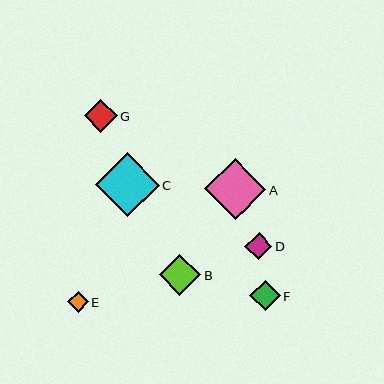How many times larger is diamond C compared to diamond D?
Diamond C is approximately 2.4 times the size of diamond D.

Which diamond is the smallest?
Diamond E is the smallest with a size of approximately 21 pixels.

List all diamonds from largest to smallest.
From largest to smallest: C, A, B, G, F, D, E.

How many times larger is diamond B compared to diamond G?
Diamond B is approximately 1.3 times the size of diamond G.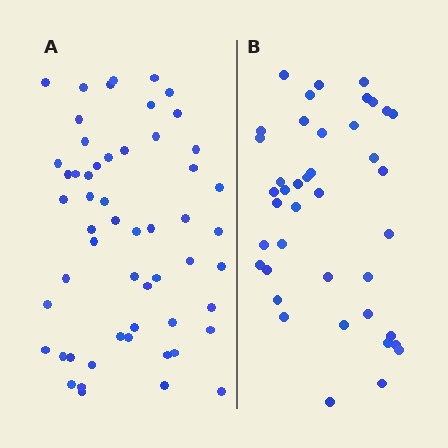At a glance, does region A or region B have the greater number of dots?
Region A (the left region) has more dots.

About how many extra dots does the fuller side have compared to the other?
Region A has approximately 15 more dots than region B.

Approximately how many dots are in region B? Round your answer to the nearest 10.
About 40 dots. (The exact count is 41, which rounds to 40.)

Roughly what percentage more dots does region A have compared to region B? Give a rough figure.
About 35% more.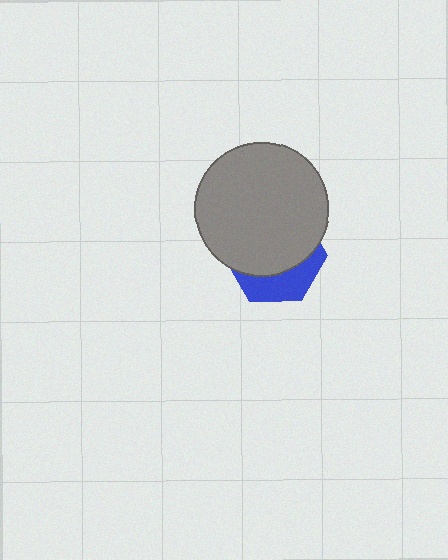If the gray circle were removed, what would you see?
You would see the complete blue hexagon.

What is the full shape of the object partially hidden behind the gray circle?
The partially hidden object is a blue hexagon.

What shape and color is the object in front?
The object in front is a gray circle.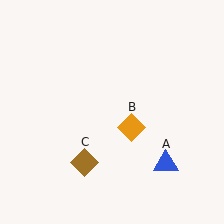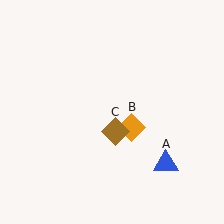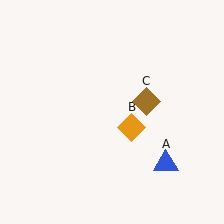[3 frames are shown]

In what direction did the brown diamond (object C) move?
The brown diamond (object C) moved up and to the right.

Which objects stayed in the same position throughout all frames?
Blue triangle (object A) and orange diamond (object B) remained stationary.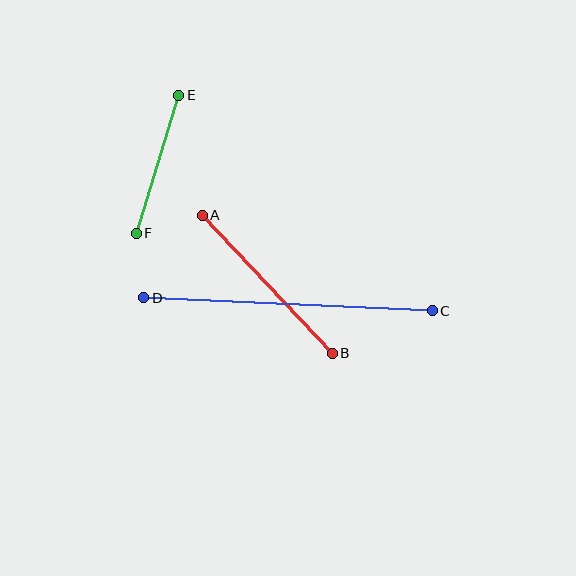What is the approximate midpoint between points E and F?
The midpoint is at approximately (158, 164) pixels.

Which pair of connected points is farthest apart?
Points C and D are farthest apart.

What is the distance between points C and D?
The distance is approximately 288 pixels.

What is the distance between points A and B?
The distance is approximately 190 pixels.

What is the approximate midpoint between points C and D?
The midpoint is at approximately (288, 304) pixels.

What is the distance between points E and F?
The distance is approximately 145 pixels.